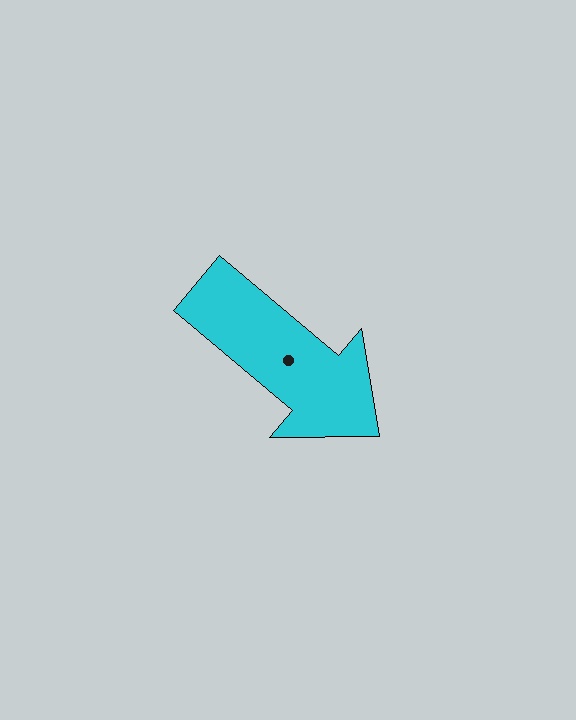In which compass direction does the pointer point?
Southeast.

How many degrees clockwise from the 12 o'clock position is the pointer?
Approximately 130 degrees.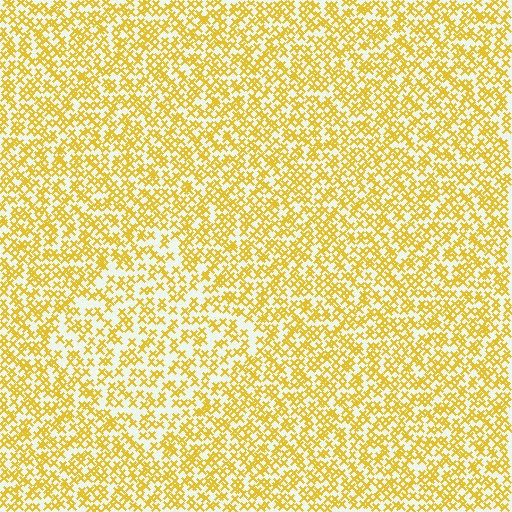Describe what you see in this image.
The image contains small yellow elements arranged at two different densities. A diamond-shaped region is visible where the elements are less densely packed than the surrounding area.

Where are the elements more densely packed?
The elements are more densely packed outside the diamond boundary.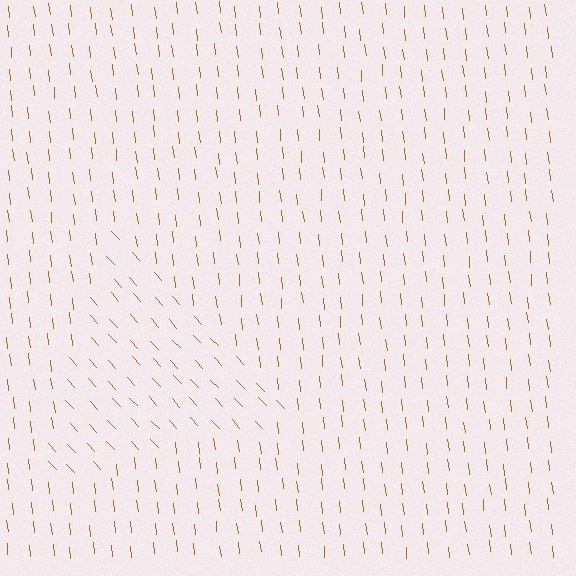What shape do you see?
I see a triangle.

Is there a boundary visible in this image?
Yes, there is a texture boundary formed by a change in line orientation.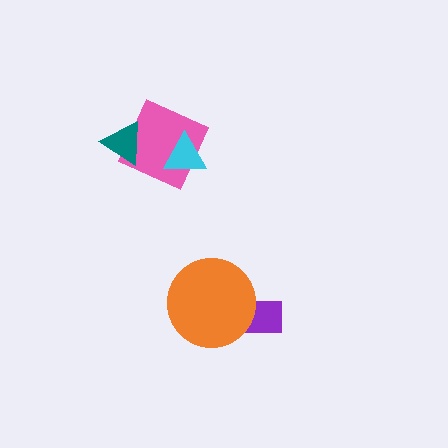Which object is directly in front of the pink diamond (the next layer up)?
The cyan triangle is directly in front of the pink diamond.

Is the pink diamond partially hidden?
Yes, it is partially covered by another shape.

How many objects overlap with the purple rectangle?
1 object overlaps with the purple rectangle.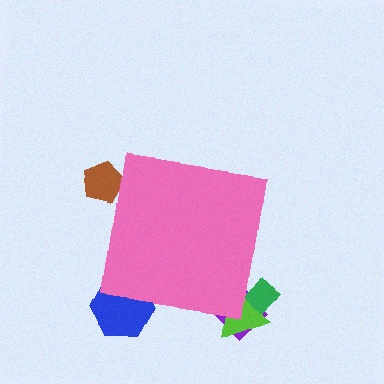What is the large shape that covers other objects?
A pink square.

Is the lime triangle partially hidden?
Yes, the lime triangle is partially hidden behind the pink square.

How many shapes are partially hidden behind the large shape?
5 shapes are partially hidden.